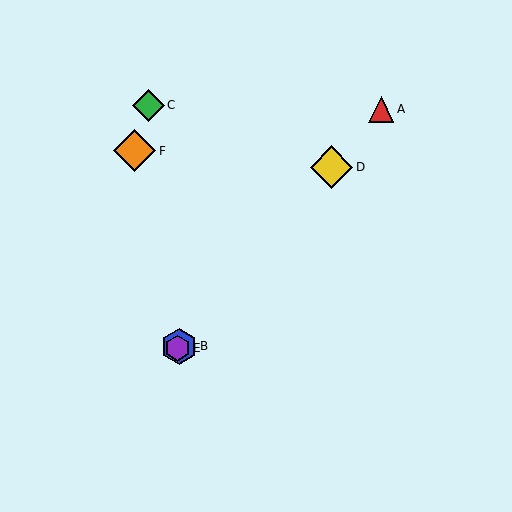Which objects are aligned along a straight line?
Objects A, B, D, E are aligned along a straight line.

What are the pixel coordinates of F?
Object F is at (134, 151).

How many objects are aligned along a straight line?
4 objects (A, B, D, E) are aligned along a straight line.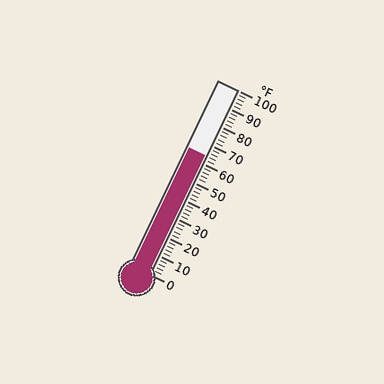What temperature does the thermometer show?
The thermometer shows approximately 64°F.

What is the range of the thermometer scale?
The thermometer scale ranges from 0°F to 100°F.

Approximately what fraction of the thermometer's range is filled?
The thermometer is filled to approximately 65% of its range.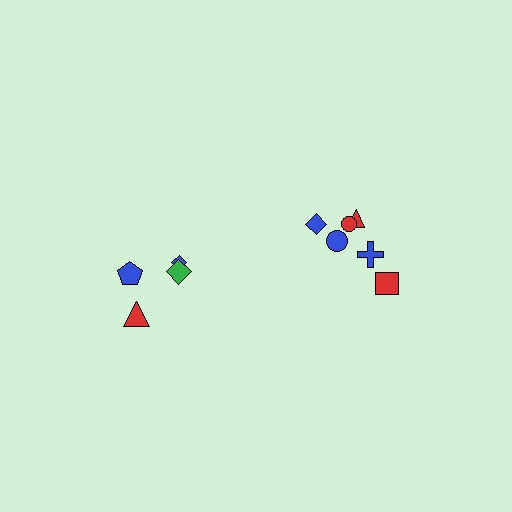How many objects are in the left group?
There are 4 objects.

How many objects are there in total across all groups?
There are 10 objects.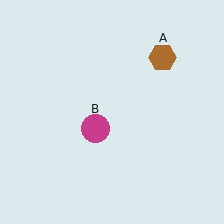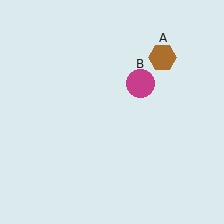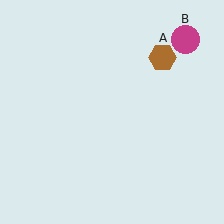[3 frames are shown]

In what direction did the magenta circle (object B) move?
The magenta circle (object B) moved up and to the right.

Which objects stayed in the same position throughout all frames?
Brown hexagon (object A) remained stationary.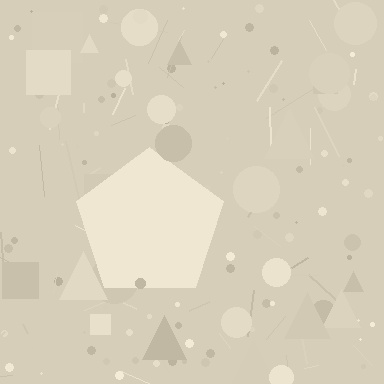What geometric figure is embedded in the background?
A pentagon is embedded in the background.